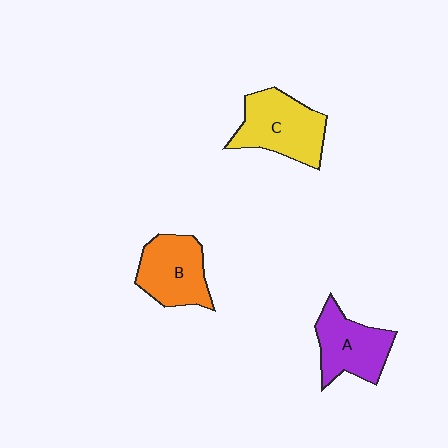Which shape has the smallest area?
Shape A (purple).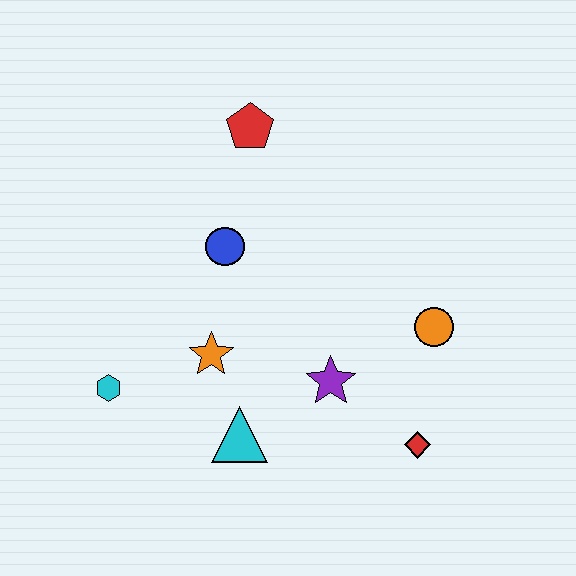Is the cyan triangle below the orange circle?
Yes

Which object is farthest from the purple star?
The red pentagon is farthest from the purple star.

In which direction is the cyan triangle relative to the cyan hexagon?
The cyan triangle is to the right of the cyan hexagon.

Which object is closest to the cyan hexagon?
The orange star is closest to the cyan hexagon.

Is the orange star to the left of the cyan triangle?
Yes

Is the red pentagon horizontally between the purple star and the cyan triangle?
Yes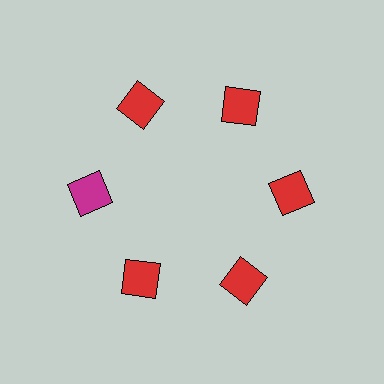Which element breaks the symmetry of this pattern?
The magenta diamond at roughly the 9 o'clock position breaks the symmetry. All other shapes are red diamonds.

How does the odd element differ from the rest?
It has a different color: magenta instead of red.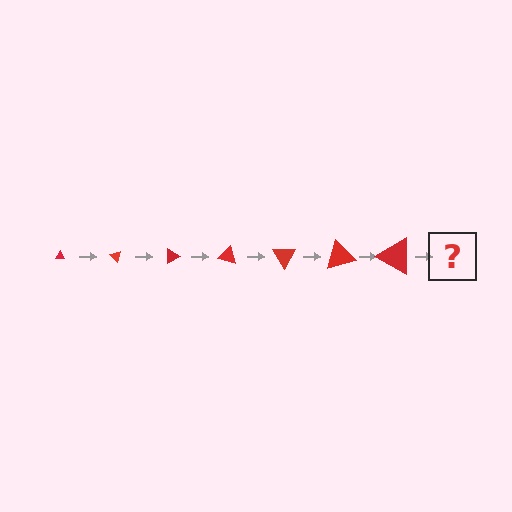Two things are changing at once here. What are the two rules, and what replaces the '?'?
The two rules are that the triangle grows larger each step and it rotates 45 degrees each step. The '?' should be a triangle, larger than the previous one and rotated 315 degrees from the start.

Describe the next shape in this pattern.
It should be a triangle, larger than the previous one and rotated 315 degrees from the start.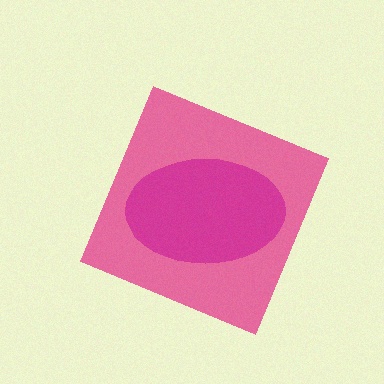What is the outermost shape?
The pink diamond.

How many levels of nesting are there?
2.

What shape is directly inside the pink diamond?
The magenta ellipse.